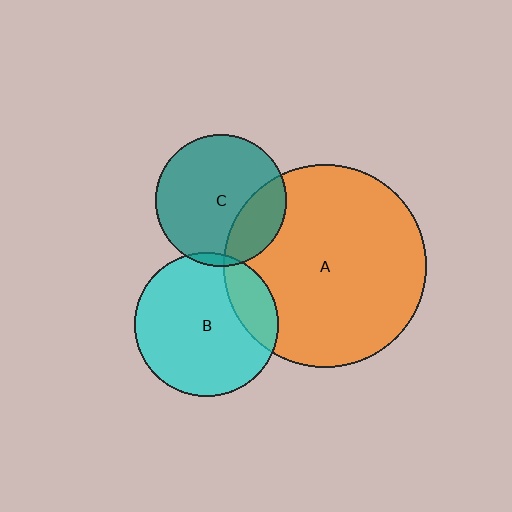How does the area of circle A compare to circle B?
Approximately 2.0 times.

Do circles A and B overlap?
Yes.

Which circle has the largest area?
Circle A (orange).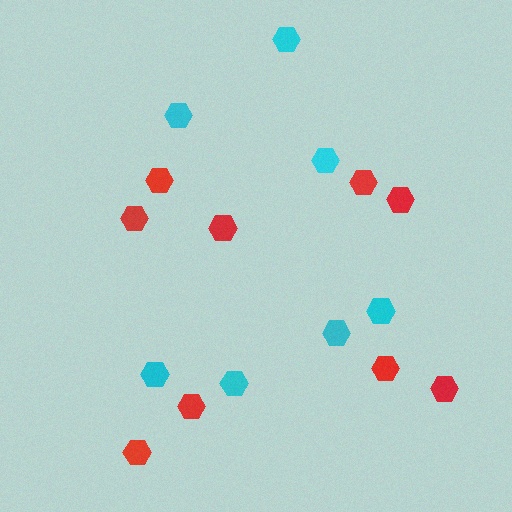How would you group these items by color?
There are 2 groups: one group of red hexagons (9) and one group of cyan hexagons (7).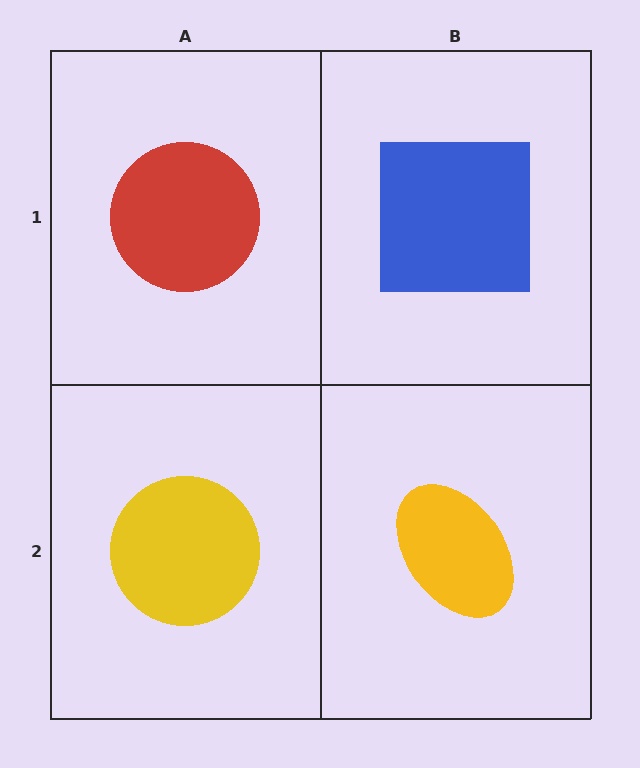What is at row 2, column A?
A yellow circle.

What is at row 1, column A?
A red circle.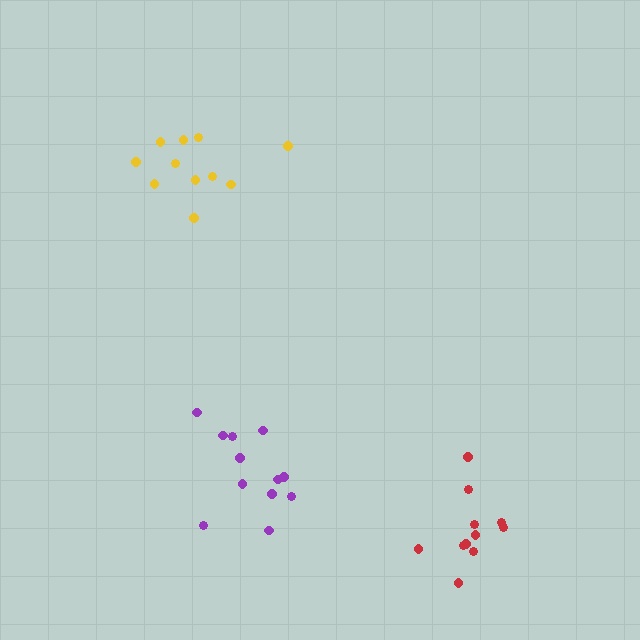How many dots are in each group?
Group 1: 12 dots, Group 2: 11 dots, Group 3: 11 dots (34 total).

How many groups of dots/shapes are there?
There are 3 groups.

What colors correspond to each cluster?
The clusters are colored: purple, red, yellow.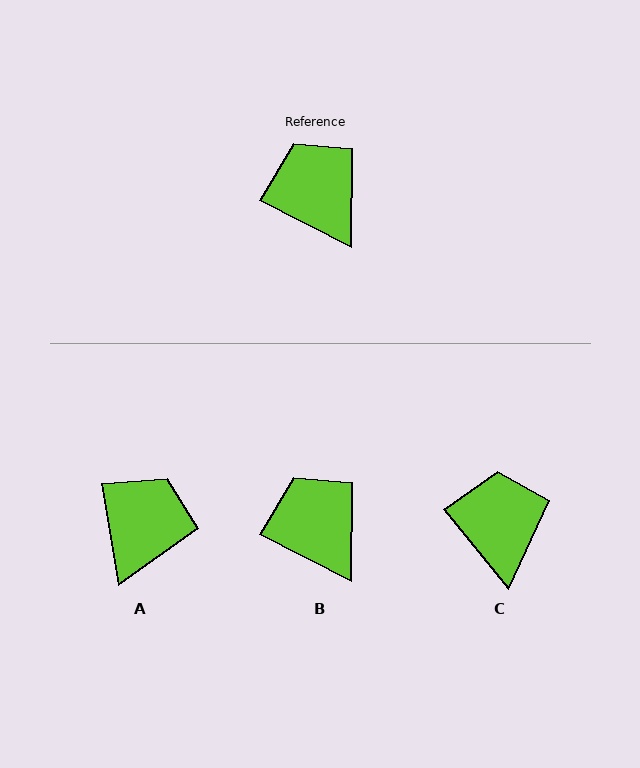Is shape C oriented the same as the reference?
No, it is off by about 24 degrees.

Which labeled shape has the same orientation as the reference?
B.